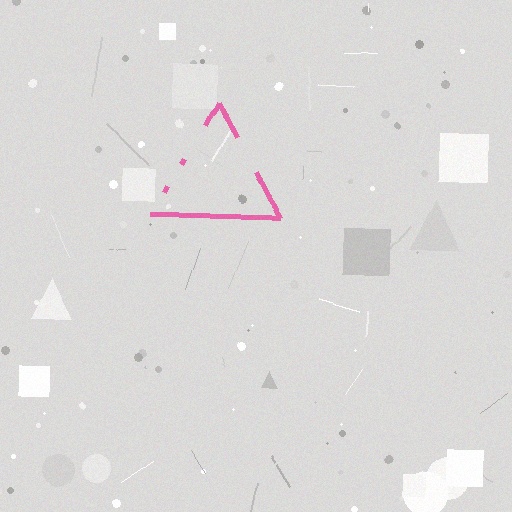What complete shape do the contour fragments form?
The contour fragments form a triangle.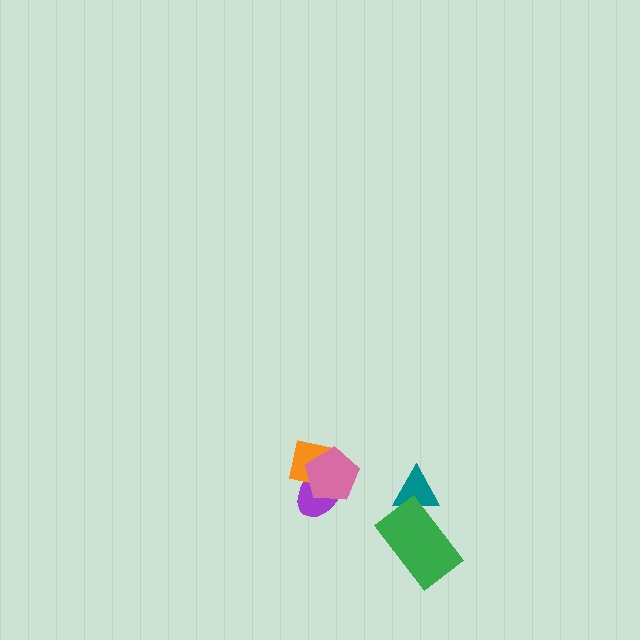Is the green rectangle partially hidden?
No, no other shape covers it.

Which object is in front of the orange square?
The pink pentagon is in front of the orange square.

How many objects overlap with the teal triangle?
1 object overlaps with the teal triangle.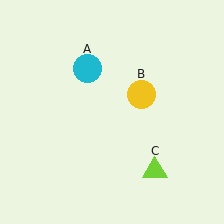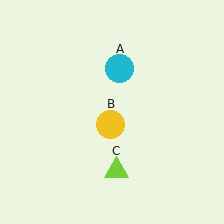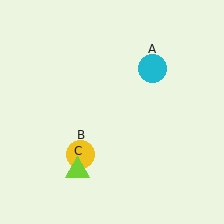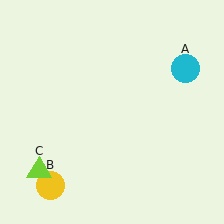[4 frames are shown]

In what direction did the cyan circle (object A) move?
The cyan circle (object A) moved right.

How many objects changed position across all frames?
3 objects changed position: cyan circle (object A), yellow circle (object B), lime triangle (object C).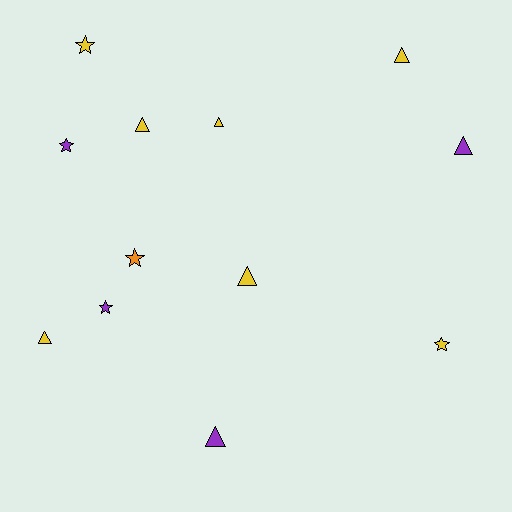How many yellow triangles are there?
There are 5 yellow triangles.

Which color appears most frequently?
Yellow, with 7 objects.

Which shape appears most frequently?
Triangle, with 7 objects.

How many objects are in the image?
There are 12 objects.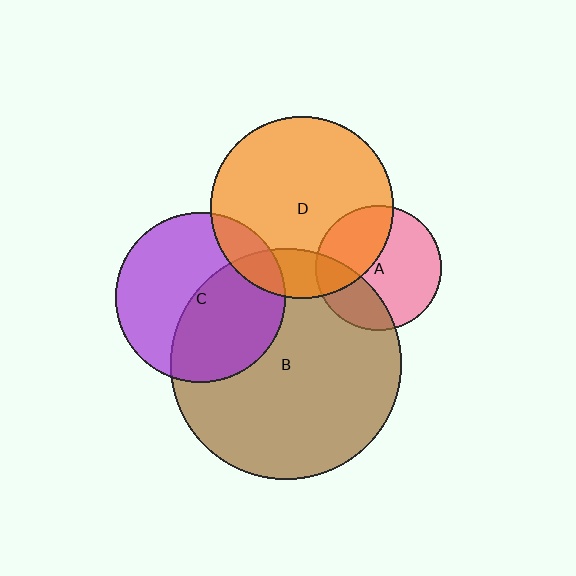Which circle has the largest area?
Circle B (brown).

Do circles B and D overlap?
Yes.